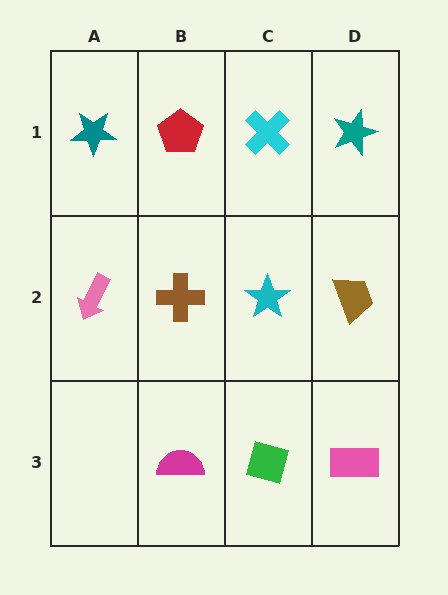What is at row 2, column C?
A cyan star.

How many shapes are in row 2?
4 shapes.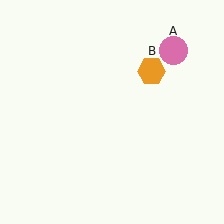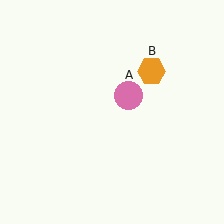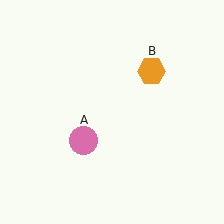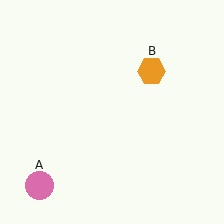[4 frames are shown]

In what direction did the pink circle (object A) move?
The pink circle (object A) moved down and to the left.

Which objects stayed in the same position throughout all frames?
Orange hexagon (object B) remained stationary.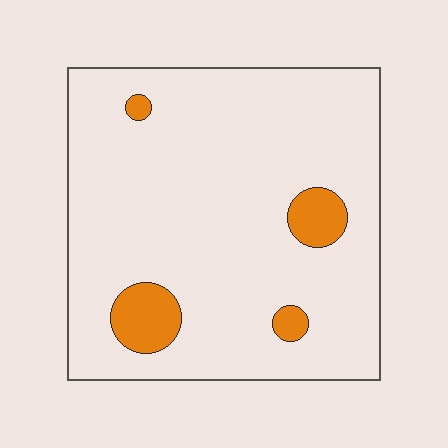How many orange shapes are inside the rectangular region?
4.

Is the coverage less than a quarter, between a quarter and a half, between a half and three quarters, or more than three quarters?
Less than a quarter.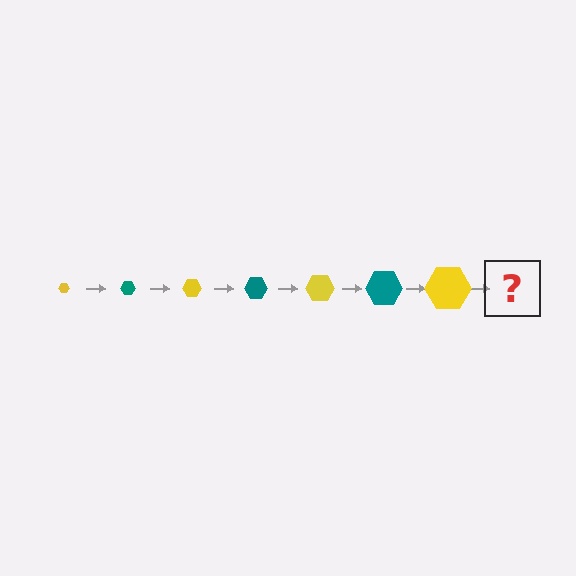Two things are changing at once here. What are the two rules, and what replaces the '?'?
The two rules are that the hexagon grows larger each step and the color cycles through yellow and teal. The '?' should be a teal hexagon, larger than the previous one.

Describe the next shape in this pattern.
It should be a teal hexagon, larger than the previous one.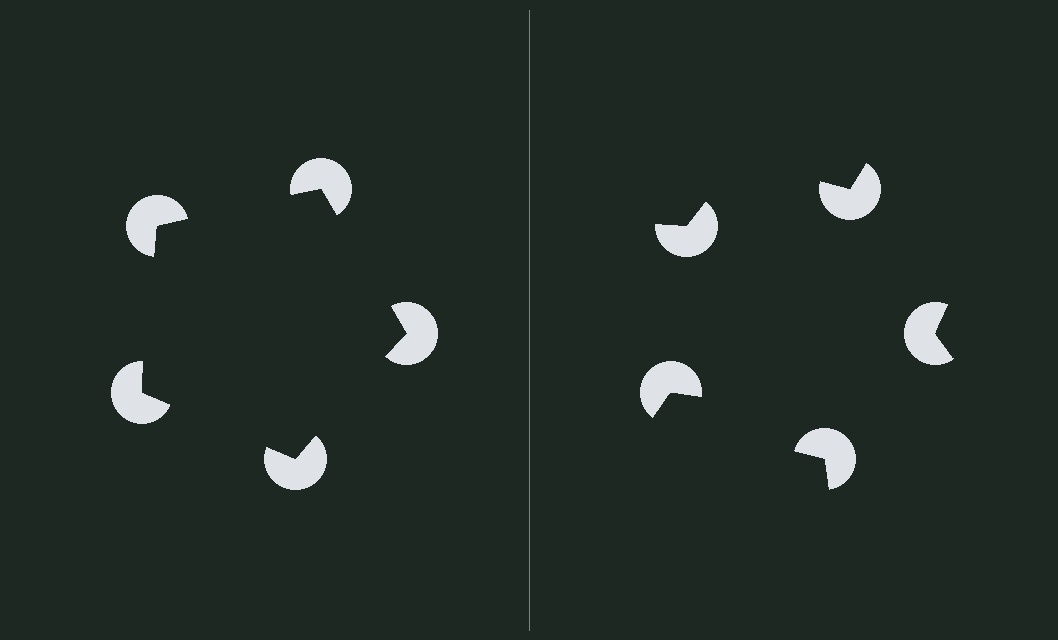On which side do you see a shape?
An illusory pentagon appears on the left side. On the right side the wedge cuts are rotated, so no coherent shape forms.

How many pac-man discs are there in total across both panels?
10 — 5 on each side.